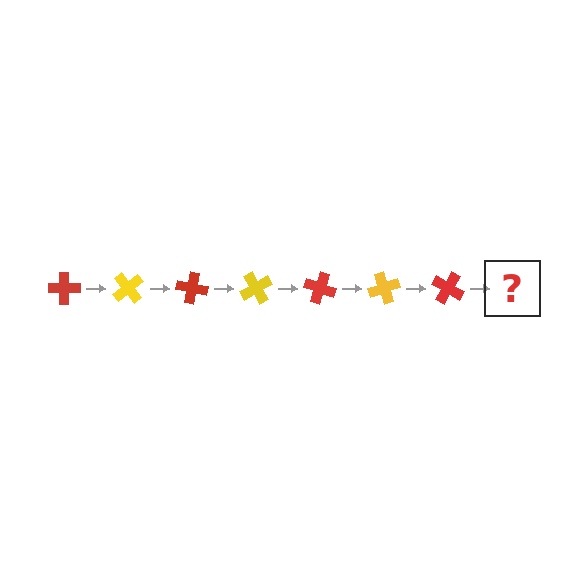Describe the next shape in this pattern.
It should be a yellow cross, rotated 350 degrees from the start.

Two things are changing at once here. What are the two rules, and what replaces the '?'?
The two rules are that it rotates 50 degrees each step and the color cycles through red and yellow. The '?' should be a yellow cross, rotated 350 degrees from the start.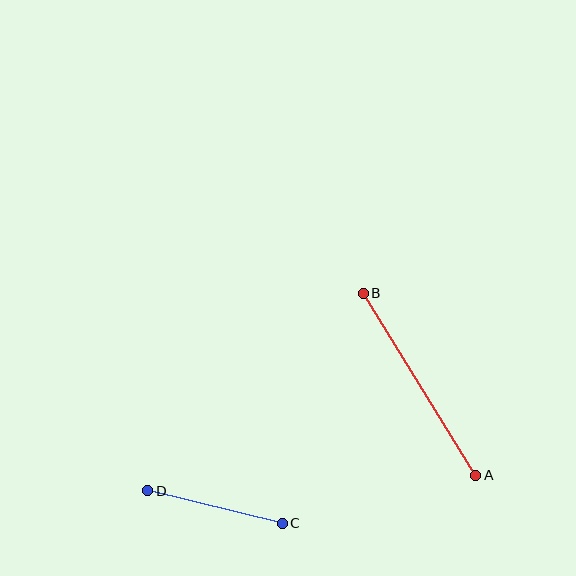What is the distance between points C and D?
The distance is approximately 138 pixels.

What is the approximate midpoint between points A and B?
The midpoint is at approximately (419, 384) pixels.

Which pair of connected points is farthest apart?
Points A and B are farthest apart.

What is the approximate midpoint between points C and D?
The midpoint is at approximately (215, 507) pixels.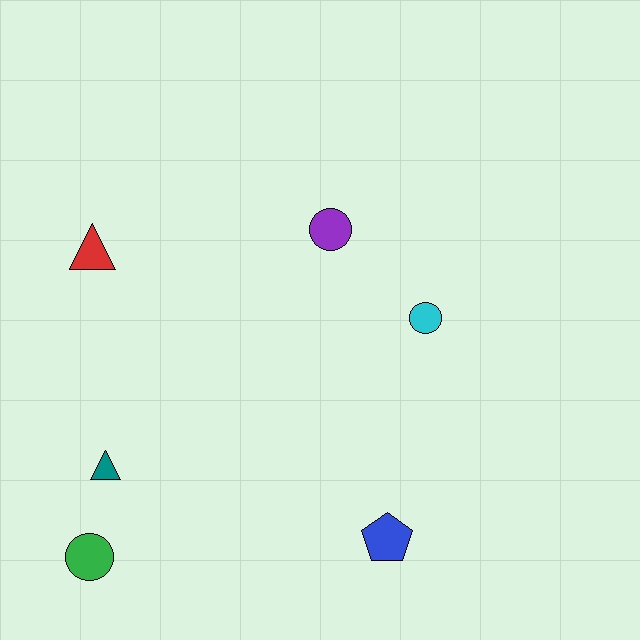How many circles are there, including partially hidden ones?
There are 3 circles.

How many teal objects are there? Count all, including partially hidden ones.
There is 1 teal object.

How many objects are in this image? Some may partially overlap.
There are 6 objects.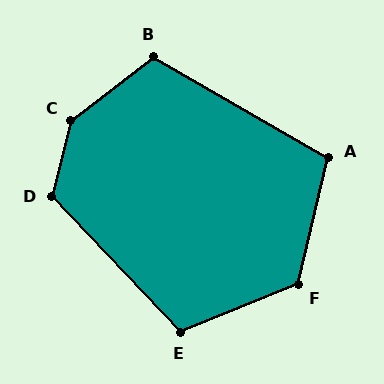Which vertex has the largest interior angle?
C, at approximately 142 degrees.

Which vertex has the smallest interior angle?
A, at approximately 107 degrees.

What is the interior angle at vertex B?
Approximately 112 degrees (obtuse).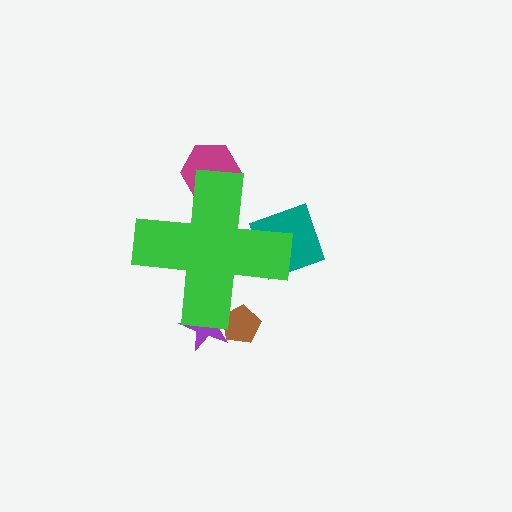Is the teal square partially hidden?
Yes, the teal square is partially hidden behind the green cross.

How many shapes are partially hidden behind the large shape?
4 shapes are partially hidden.